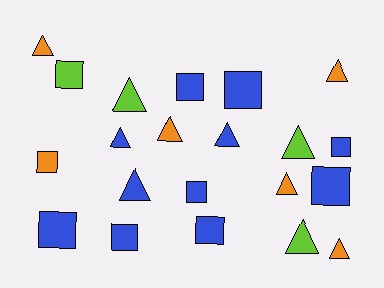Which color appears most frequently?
Blue, with 11 objects.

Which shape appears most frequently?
Triangle, with 11 objects.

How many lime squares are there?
There is 1 lime square.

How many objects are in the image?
There are 21 objects.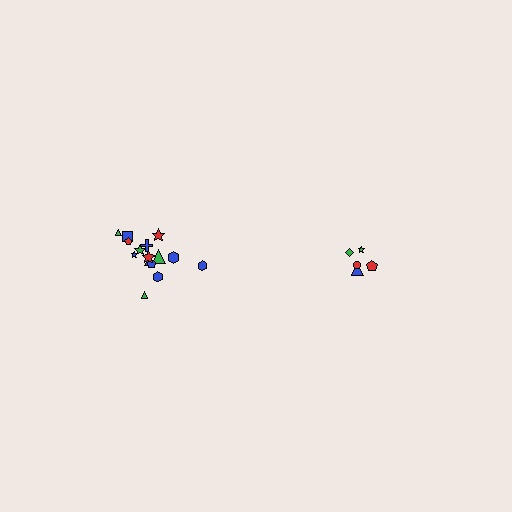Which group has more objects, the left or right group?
The left group.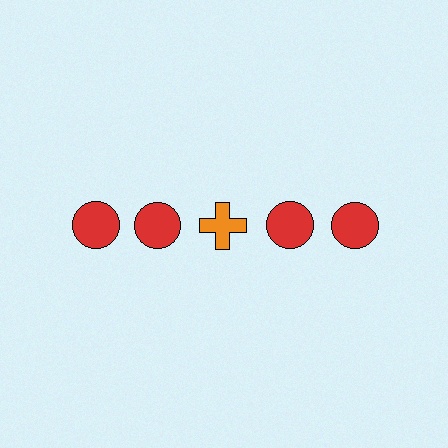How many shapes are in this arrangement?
There are 5 shapes arranged in a grid pattern.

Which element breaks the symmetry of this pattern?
The orange cross in the top row, center column breaks the symmetry. All other shapes are red circles.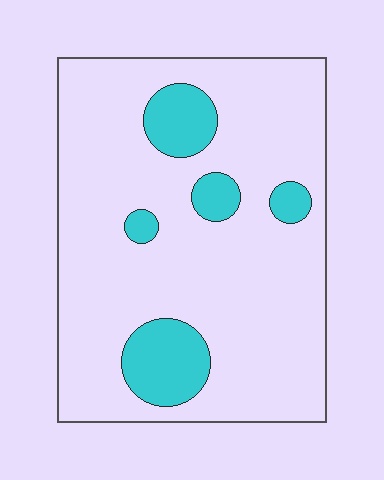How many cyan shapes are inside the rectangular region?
5.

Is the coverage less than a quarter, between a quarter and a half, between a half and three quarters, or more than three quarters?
Less than a quarter.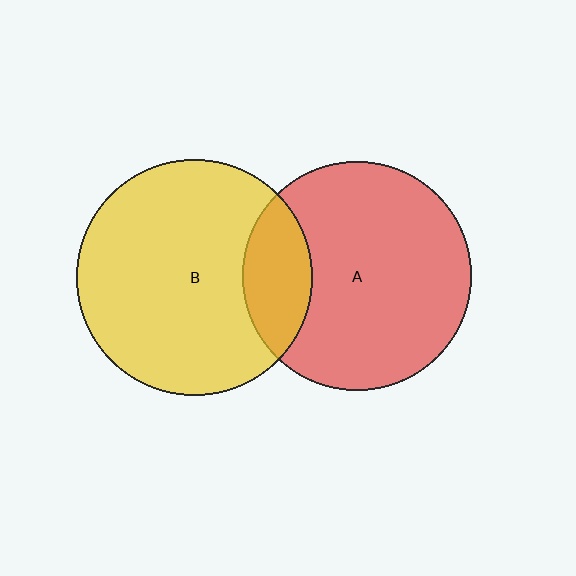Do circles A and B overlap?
Yes.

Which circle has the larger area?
Circle B (yellow).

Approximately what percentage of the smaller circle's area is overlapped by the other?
Approximately 20%.